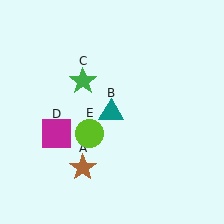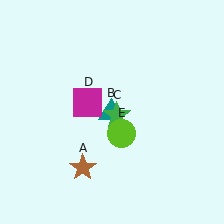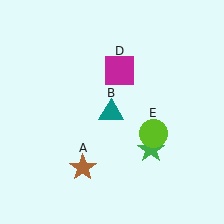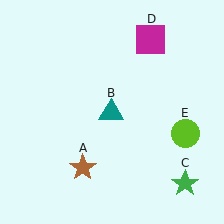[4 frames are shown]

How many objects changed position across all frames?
3 objects changed position: green star (object C), magenta square (object D), lime circle (object E).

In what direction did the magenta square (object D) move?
The magenta square (object D) moved up and to the right.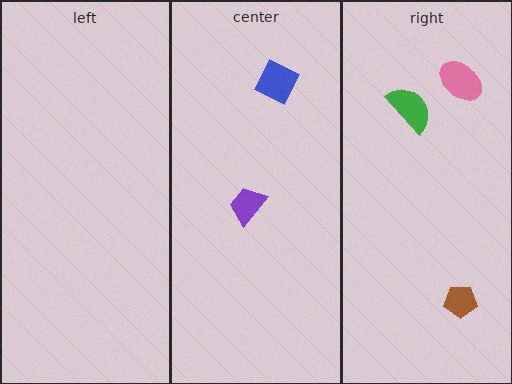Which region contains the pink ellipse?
The right region.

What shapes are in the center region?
The blue diamond, the purple trapezoid.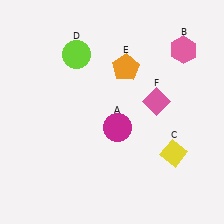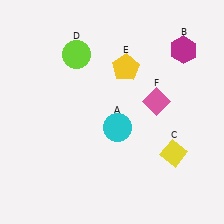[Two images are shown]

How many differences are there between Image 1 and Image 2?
There are 3 differences between the two images.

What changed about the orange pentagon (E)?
In Image 1, E is orange. In Image 2, it changed to yellow.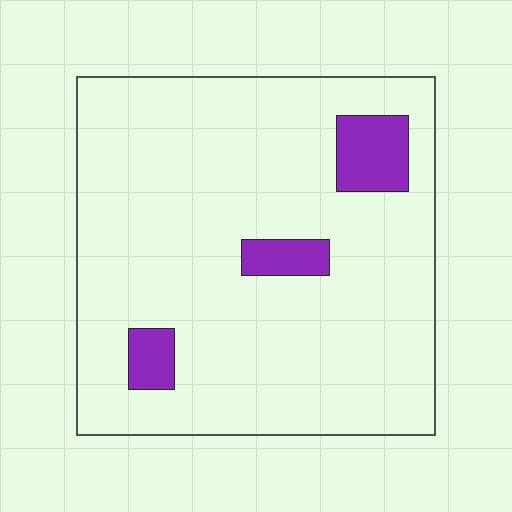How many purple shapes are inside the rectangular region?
3.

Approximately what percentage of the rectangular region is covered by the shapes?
Approximately 10%.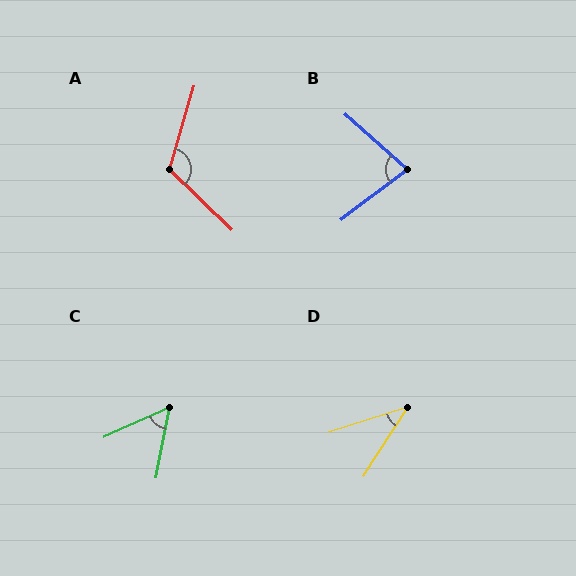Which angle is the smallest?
D, at approximately 39 degrees.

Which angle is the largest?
A, at approximately 117 degrees.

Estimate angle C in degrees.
Approximately 55 degrees.